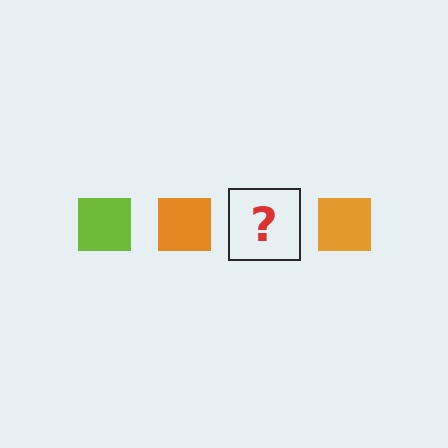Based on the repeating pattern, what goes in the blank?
The blank should be a lime square.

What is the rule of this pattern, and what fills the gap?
The rule is that the pattern cycles through lime, orange squares. The gap should be filled with a lime square.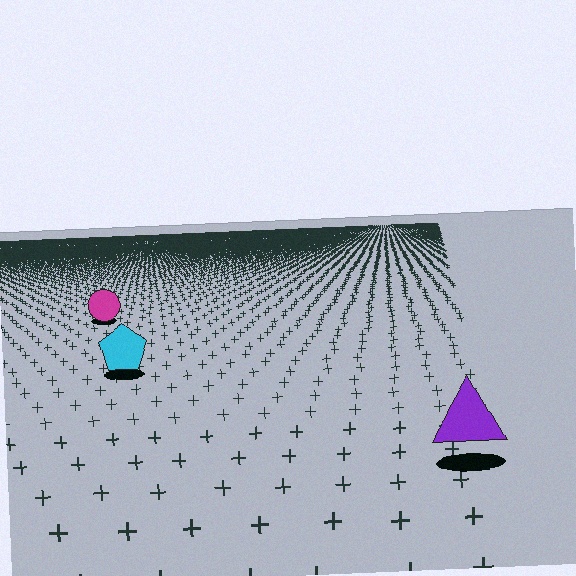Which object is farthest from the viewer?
The magenta circle is farthest from the viewer. It appears smaller and the ground texture around it is denser.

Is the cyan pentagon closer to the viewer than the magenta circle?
Yes. The cyan pentagon is closer — you can tell from the texture gradient: the ground texture is coarser near it.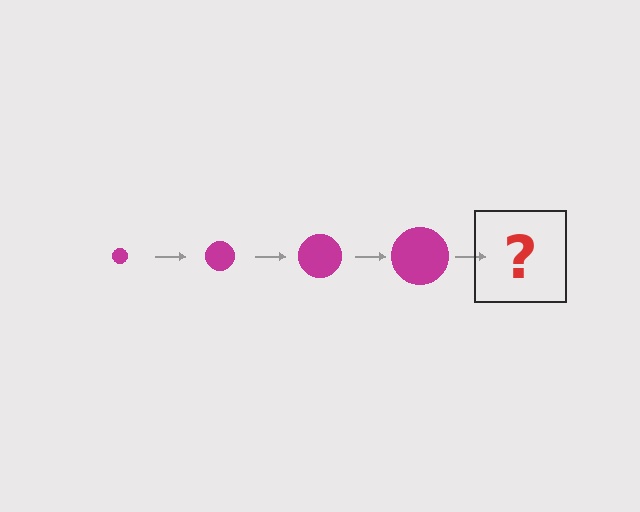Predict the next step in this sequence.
The next step is a magenta circle, larger than the previous one.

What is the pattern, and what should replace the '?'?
The pattern is that the circle gets progressively larger each step. The '?' should be a magenta circle, larger than the previous one.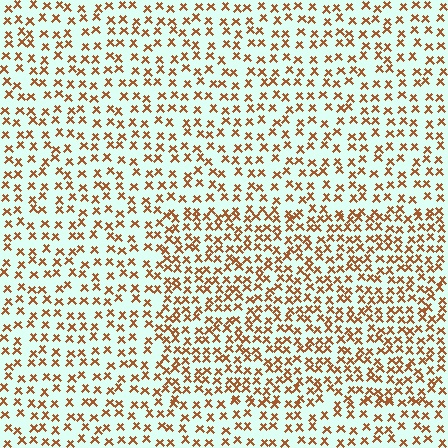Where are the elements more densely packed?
The elements are more densely packed inside the rectangle boundary.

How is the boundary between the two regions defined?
The boundary is defined by a change in element density (approximately 1.6x ratio). All elements are the same color, size, and shape.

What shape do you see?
I see a rectangle.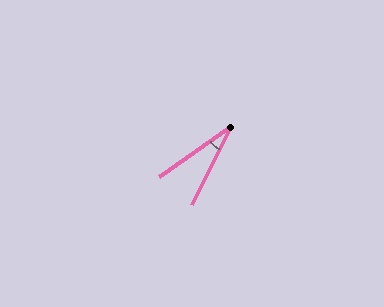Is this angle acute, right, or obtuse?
It is acute.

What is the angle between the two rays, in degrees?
Approximately 28 degrees.